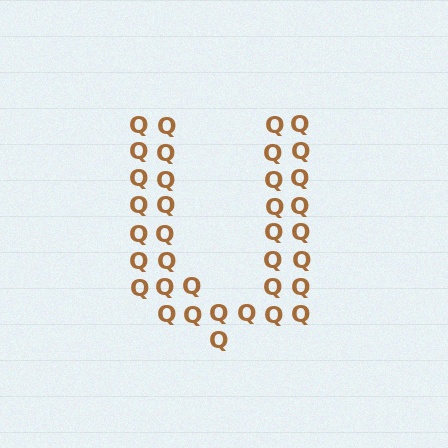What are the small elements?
The small elements are letter Q's.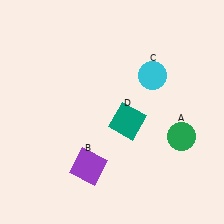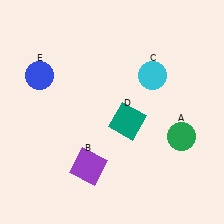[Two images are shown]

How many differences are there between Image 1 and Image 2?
There is 1 difference between the two images.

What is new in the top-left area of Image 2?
A blue circle (E) was added in the top-left area of Image 2.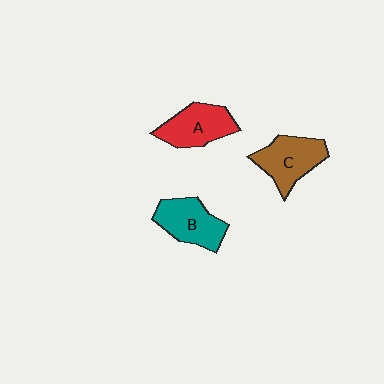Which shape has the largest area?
Shape C (brown).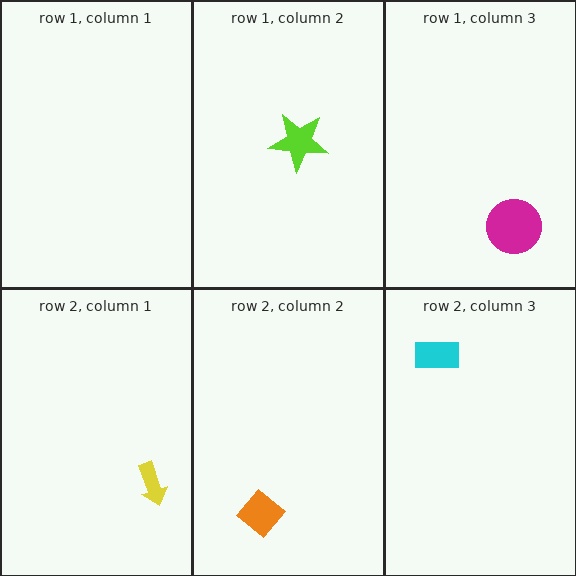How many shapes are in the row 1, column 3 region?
1.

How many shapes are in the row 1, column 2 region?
1.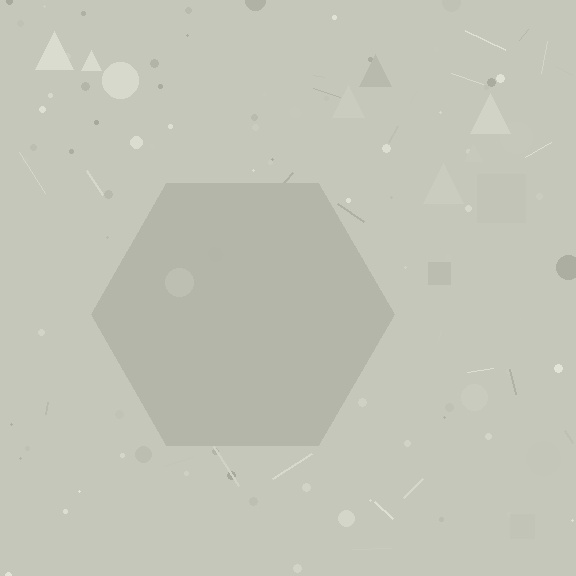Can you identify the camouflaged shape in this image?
The camouflaged shape is a hexagon.